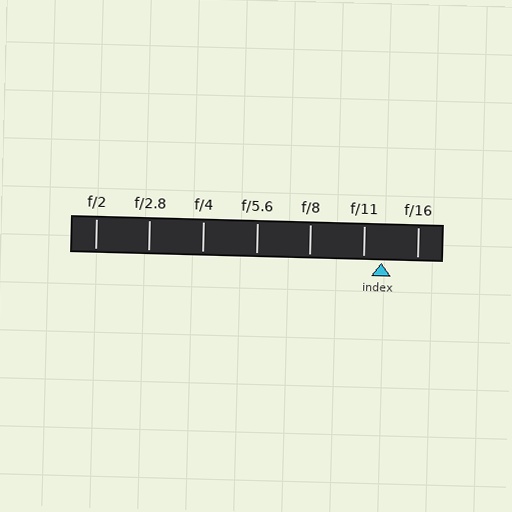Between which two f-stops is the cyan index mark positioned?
The index mark is between f/11 and f/16.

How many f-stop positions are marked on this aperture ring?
There are 7 f-stop positions marked.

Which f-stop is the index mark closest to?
The index mark is closest to f/11.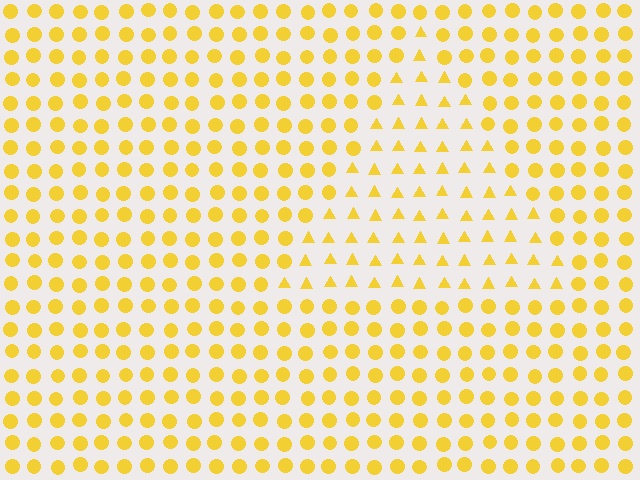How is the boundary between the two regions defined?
The boundary is defined by a change in element shape: triangles inside vs. circles outside. All elements share the same color and spacing.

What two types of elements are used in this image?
The image uses triangles inside the triangle region and circles outside it.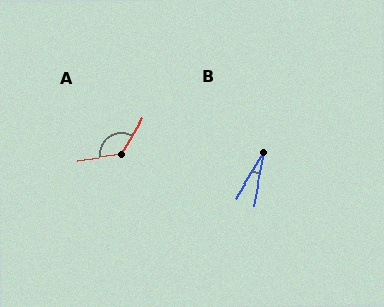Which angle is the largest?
A, at approximately 128 degrees.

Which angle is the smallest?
B, at approximately 19 degrees.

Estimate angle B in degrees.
Approximately 19 degrees.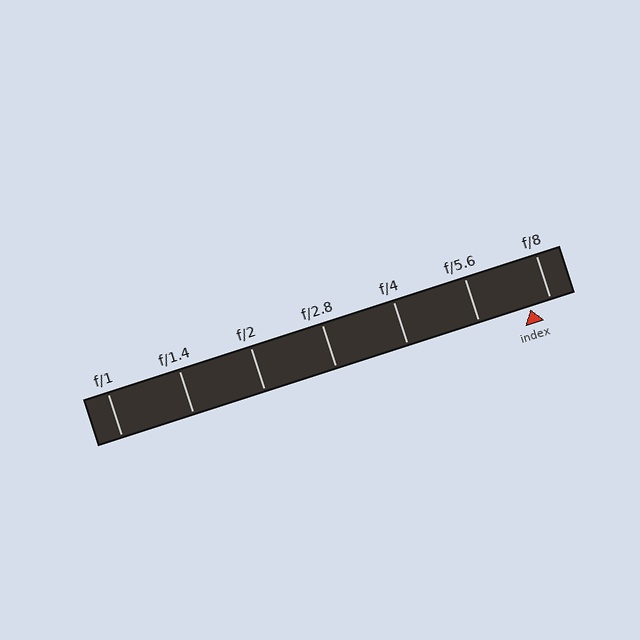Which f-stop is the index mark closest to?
The index mark is closest to f/8.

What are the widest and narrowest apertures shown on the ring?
The widest aperture shown is f/1 and the narrowest is f/8.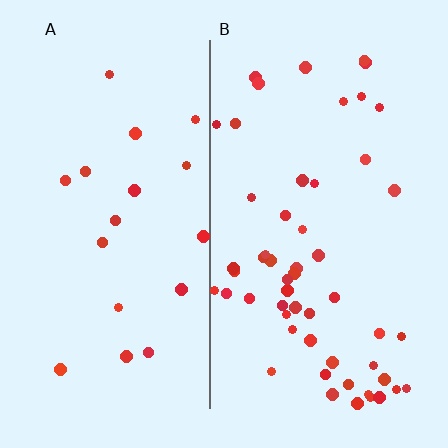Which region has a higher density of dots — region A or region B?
B (the right).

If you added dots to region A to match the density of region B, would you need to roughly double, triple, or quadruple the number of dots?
Approximately triple.